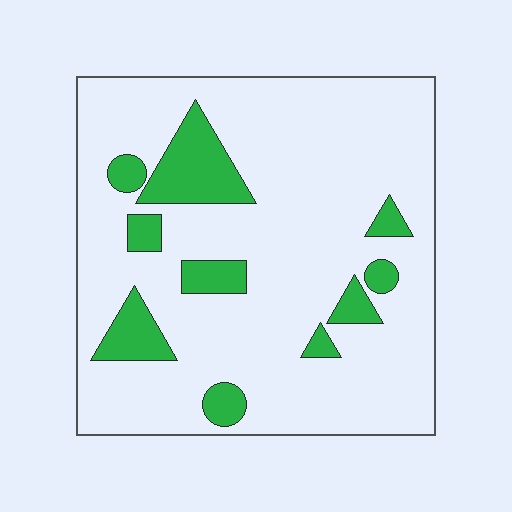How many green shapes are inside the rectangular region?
10.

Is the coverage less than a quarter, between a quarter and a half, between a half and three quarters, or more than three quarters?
Less than a quarter.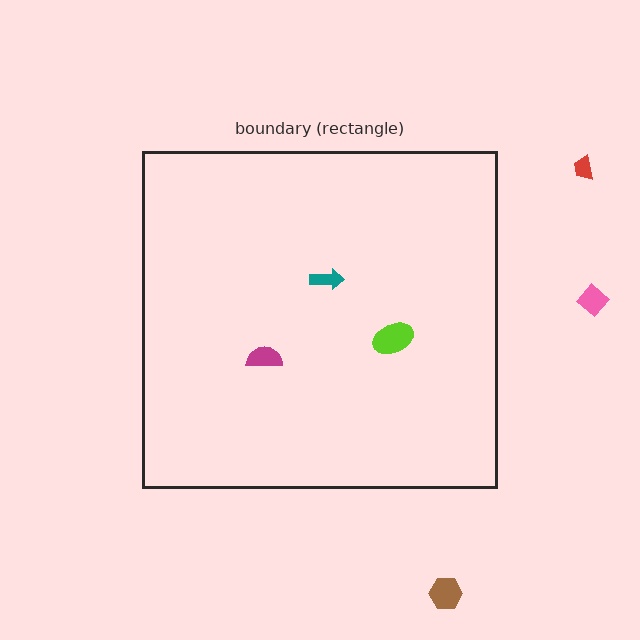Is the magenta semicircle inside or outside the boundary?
Inside.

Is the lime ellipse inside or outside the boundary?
Inside.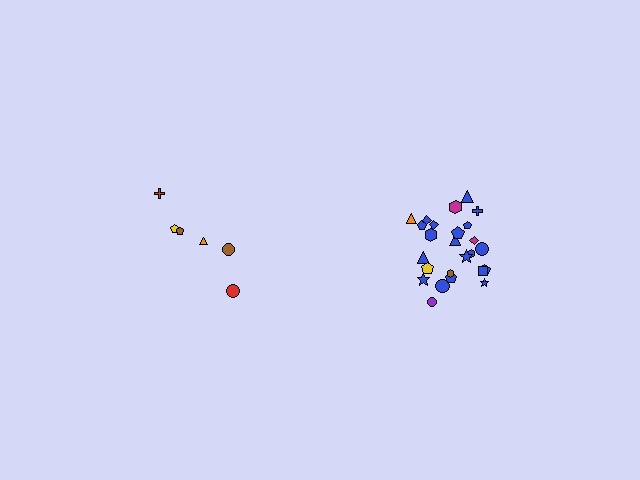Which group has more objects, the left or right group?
The right group.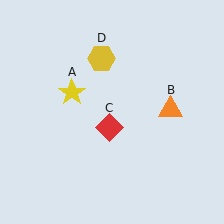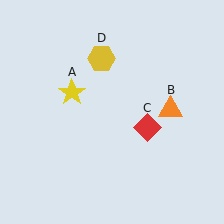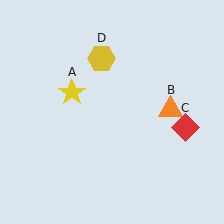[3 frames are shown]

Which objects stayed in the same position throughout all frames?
Yellow star (object A) and orange triangle (object B) and yellow hexagon (object D) remained stationary.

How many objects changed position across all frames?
1 object changed position: red diamond (object C).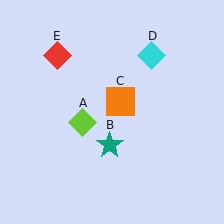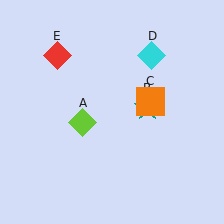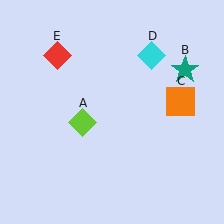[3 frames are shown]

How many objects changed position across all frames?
2 objects changed position: teal star (object B), orange square (object C).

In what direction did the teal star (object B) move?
The teal star (object B) moved up and to the right.